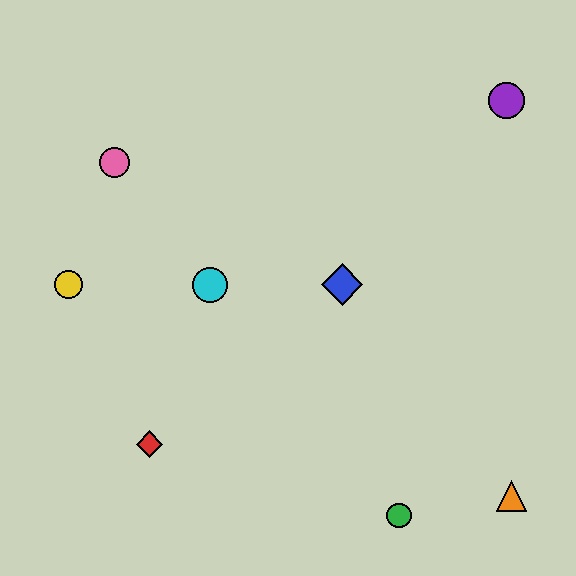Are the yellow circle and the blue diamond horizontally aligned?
Yes, both are at y≈285.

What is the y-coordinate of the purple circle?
The purple circle is at y≈101.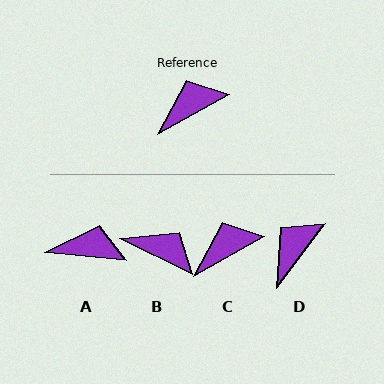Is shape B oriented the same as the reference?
No, it is off by about 55 degrees.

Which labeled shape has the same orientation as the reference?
C.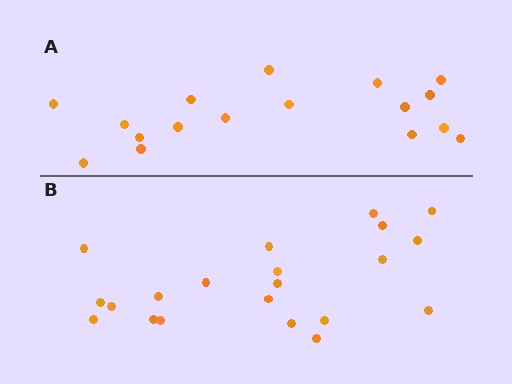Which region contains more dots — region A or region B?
Region B (the bottom region) has more dots.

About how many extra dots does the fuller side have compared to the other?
Region B has about 4 more dots than region A.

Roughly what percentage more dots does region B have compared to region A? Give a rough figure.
About 25% more.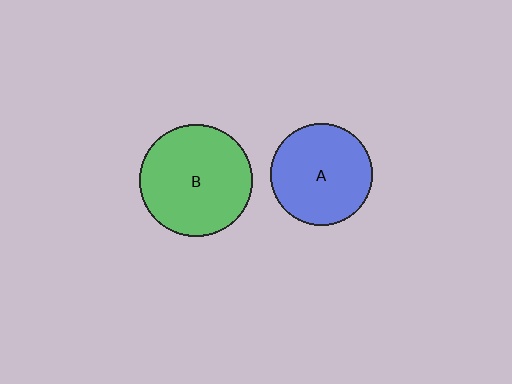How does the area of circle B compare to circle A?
Approximately 1.2 times.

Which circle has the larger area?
Circle B (green).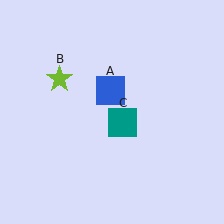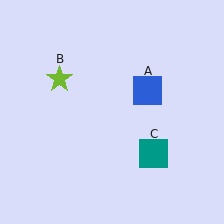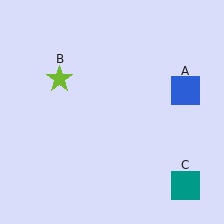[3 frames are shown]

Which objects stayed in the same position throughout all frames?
Lime star (object B) remained stationary.